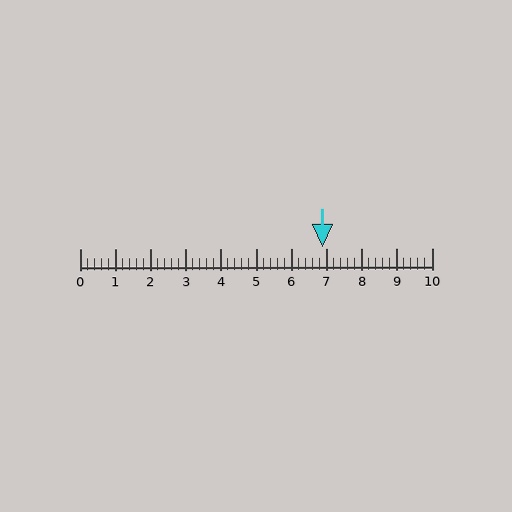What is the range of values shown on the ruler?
The ruler shows values from 0 to 10.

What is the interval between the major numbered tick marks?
The major tick marks are spaced 1 units apart.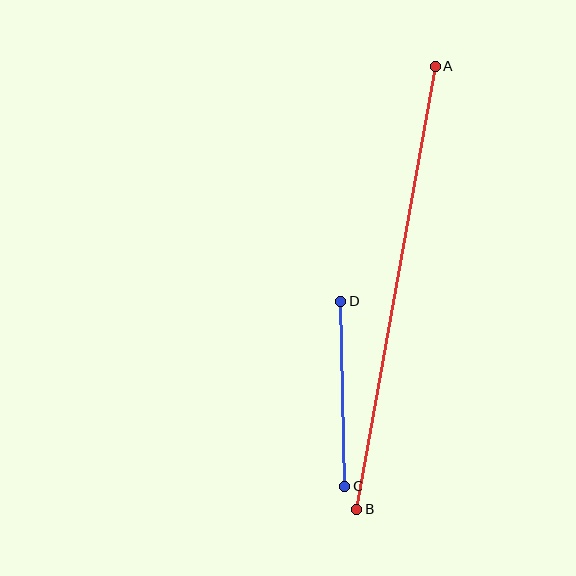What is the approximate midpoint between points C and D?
The midpoint is at approximately (343, 394) pixels.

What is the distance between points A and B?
The distance is approximately 450 pixels.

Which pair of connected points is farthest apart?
Points A and B are farthest apart.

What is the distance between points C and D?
The distance is approximately 185 pixels.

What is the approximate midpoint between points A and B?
The midpoint is at approximately (396, 288) pixels.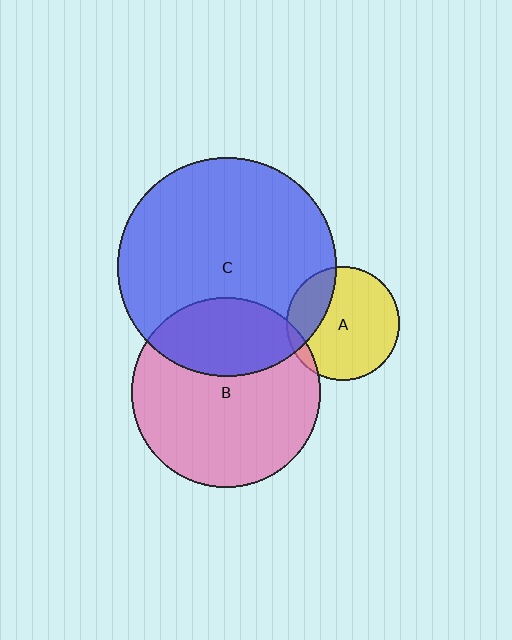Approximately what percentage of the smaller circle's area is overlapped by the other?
Approximately 30%.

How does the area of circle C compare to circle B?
Approximately 1.3 times.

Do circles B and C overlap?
Yes.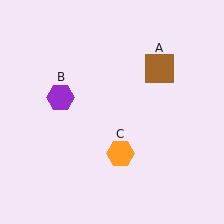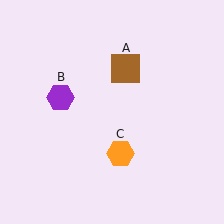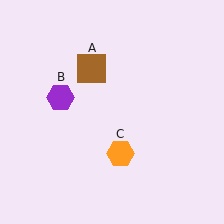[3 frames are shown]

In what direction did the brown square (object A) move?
The brown square (object A) moved left.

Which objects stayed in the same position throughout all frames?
Purple hexagon (object B) and orange hexagon (object C) remained stationary.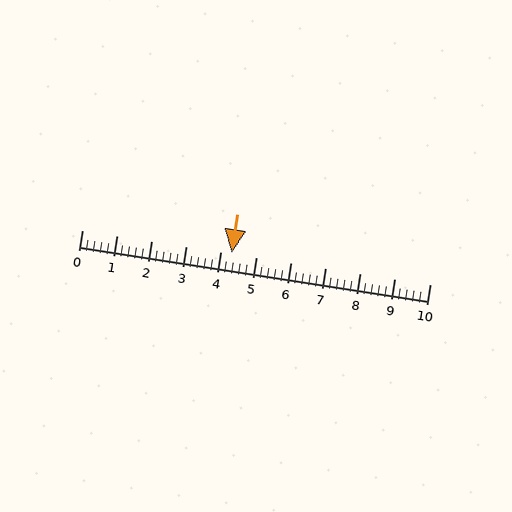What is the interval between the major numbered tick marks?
The major tick marks are spaced 1 units apart.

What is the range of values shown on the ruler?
The ruler shows values from 0 to 10.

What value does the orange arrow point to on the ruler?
The orange arrow points to approximately 4.3.